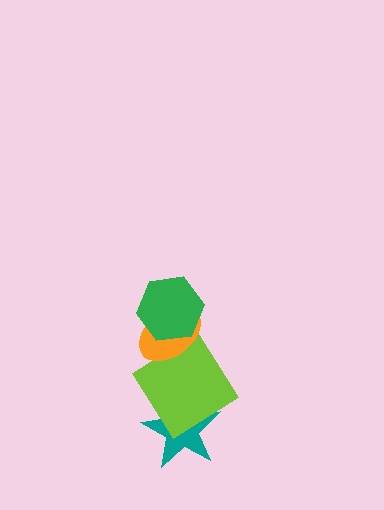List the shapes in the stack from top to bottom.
From top to bottom: the green hexagon, the orange ellipse, the lime diamond, the teal star.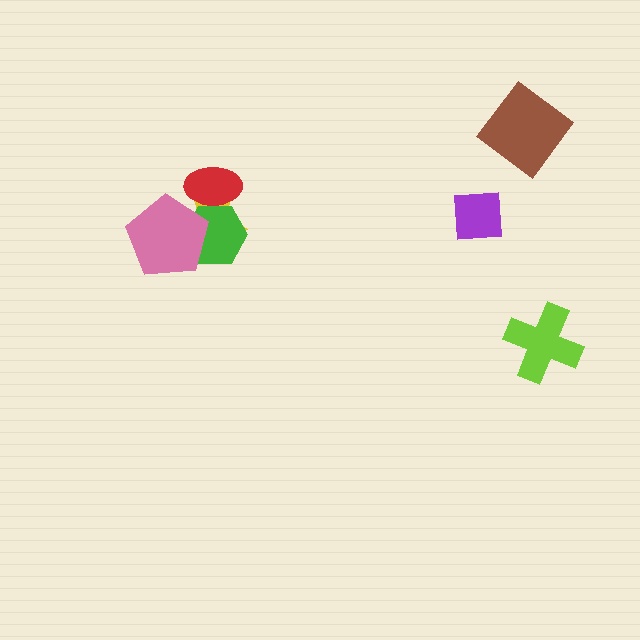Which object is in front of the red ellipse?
The green hexagon is in front of the red ellipse.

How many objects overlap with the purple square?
0 objects overlap with the purple square.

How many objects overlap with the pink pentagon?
2 objects overlap with the pink pentagon.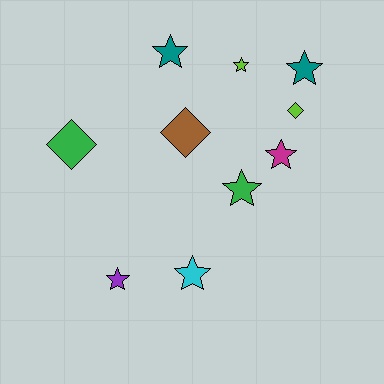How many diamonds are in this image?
There are 3 diamonds.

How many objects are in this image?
There are 10 objects.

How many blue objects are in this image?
There are no blue objects.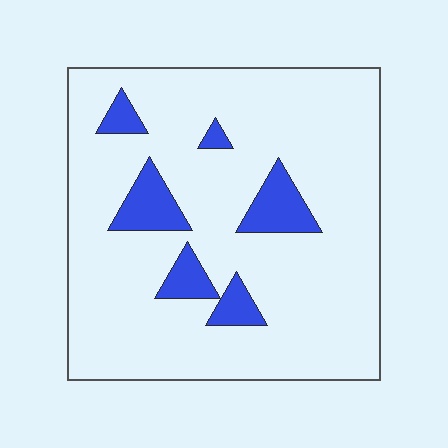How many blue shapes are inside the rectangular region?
6.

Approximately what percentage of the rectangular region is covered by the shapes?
Approximately 10%.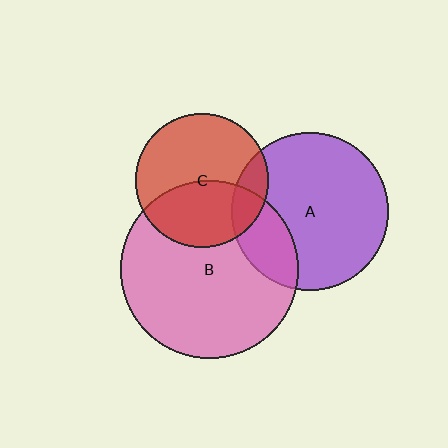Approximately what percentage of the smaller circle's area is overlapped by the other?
Approximately 20%.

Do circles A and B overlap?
Yes.